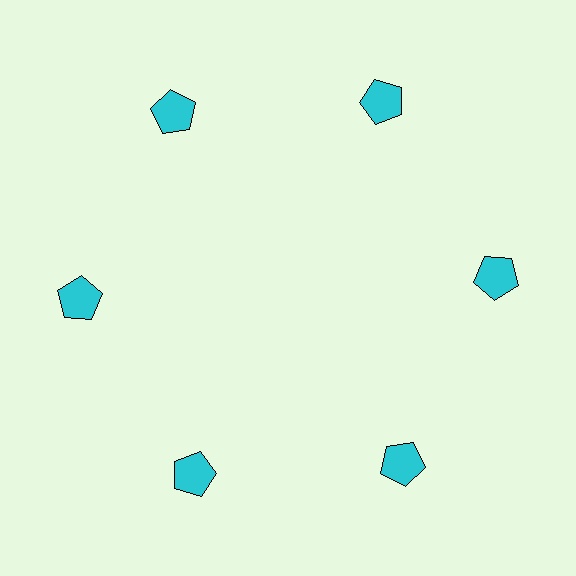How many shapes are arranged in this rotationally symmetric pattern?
There are 6 shapes, arranged in 6 groups of 1.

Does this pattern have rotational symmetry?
Yes, this pattern has 6-fold rotational symmetry. It looks the same after rotating 60 degrees around the center.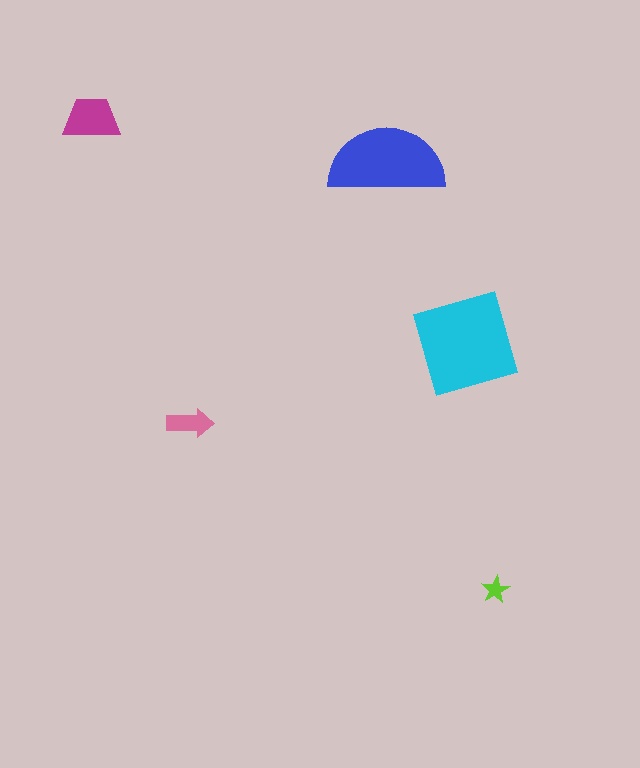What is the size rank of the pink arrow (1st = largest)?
4th.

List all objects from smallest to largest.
The lime star, the pink arrow, the magenta trapezoid, the blue semicircle, the cyan diamond.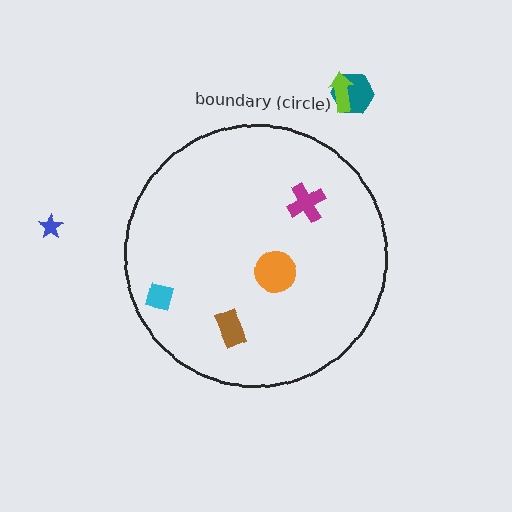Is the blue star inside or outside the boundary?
Outside.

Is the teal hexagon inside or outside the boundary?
Outside.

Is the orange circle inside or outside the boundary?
Inside.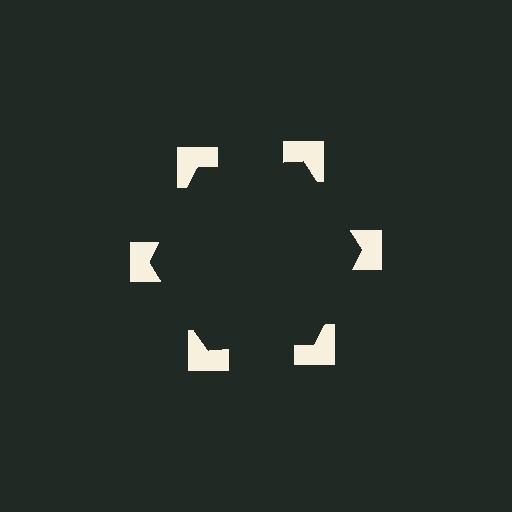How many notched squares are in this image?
There are 6 — one at each vertex of the illusory hexagon.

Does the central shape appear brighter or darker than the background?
It typically appears slightly darker than the background, even though no actual brightness change is drawn.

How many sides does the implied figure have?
6 sides.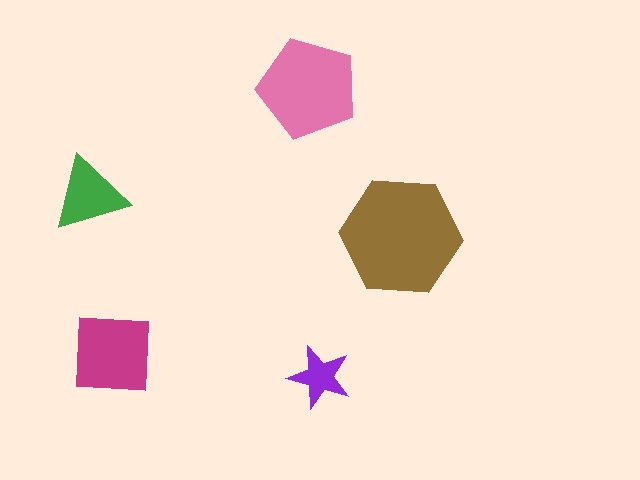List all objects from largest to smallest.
The brown hexagon, the pink pentagon, the magenta square, the green triangle, the purple star.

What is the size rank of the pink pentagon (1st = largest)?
2nd.